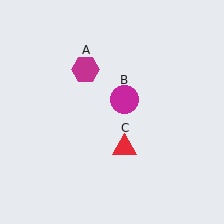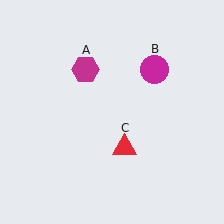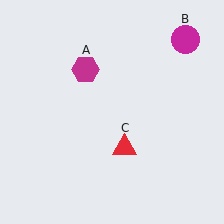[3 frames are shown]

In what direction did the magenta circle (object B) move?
The magenta circle (object B) moved up and to the right.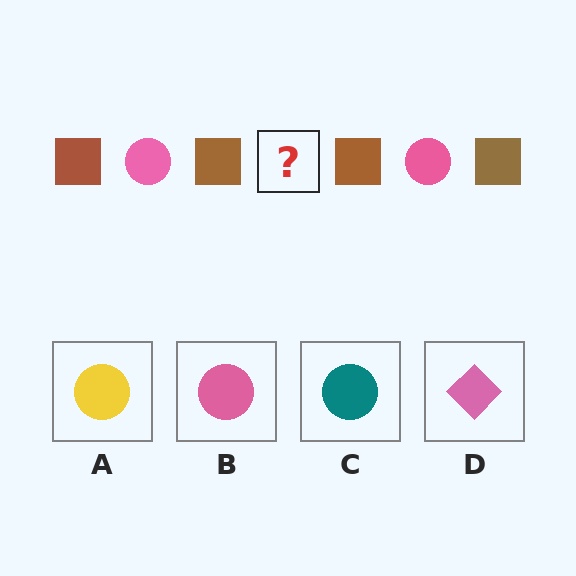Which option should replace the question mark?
Option B.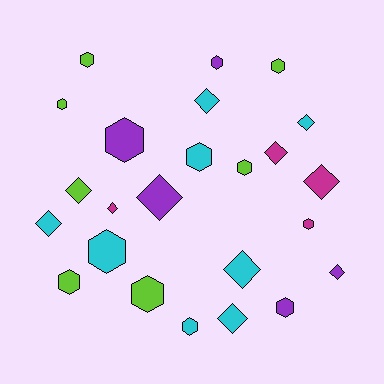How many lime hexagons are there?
There are 6 lime hexagons.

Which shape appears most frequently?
Hexagon, with 13 objects.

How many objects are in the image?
There are 24 objects.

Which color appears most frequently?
Cyan, with 8 objects.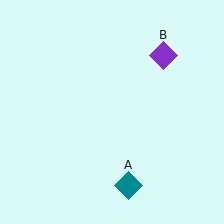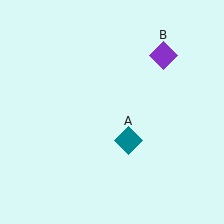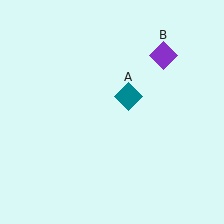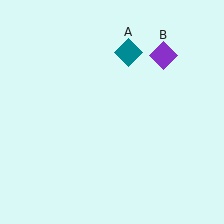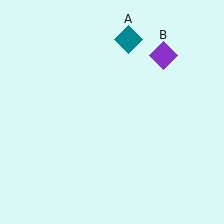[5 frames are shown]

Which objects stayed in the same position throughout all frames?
Purple diamond (object B) remained stationary.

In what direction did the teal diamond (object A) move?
The teal diamond (object A) moved up.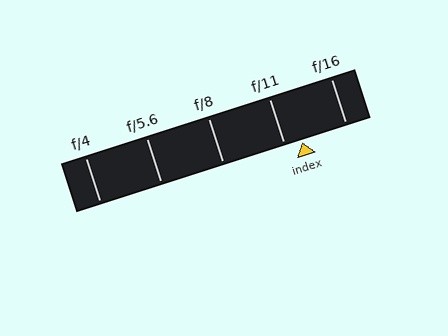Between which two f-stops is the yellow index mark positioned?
The index mark is between f/11 and f/16.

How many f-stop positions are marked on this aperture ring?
There are 5 f-stop positions marked.